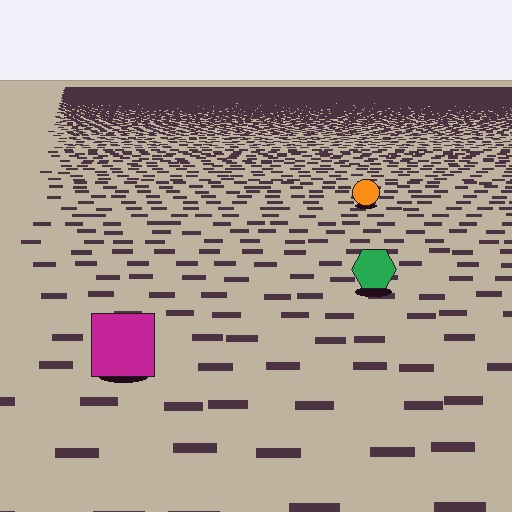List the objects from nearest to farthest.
From nearest to farthest: the magenta square, the green hexagon, the orange circle.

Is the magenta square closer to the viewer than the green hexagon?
Yes. The magenta square is closer — you can tell from the texture gradient: the ground texture is coarser near it.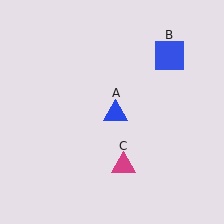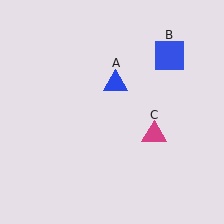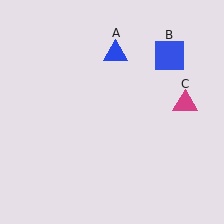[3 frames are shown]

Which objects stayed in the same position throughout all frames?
Blue square (object B) remained stationary.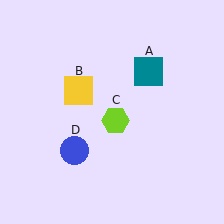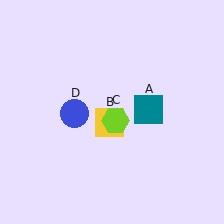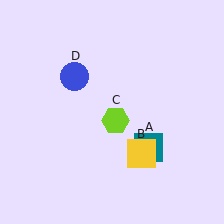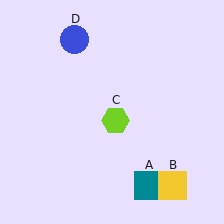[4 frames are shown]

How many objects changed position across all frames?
3 objects changed position: teal square (object A), yellow square (object B), blue circle (object D).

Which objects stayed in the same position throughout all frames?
Lime hexagon (object C) remained stationary.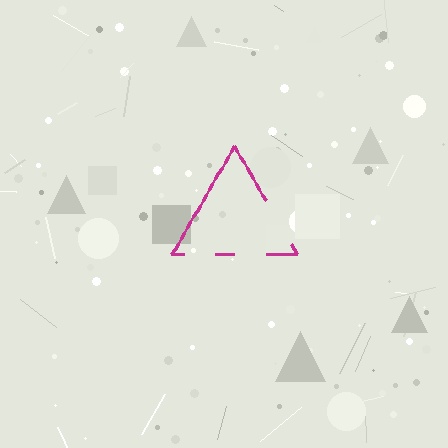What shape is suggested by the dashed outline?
The dashed outline suggests a triangle.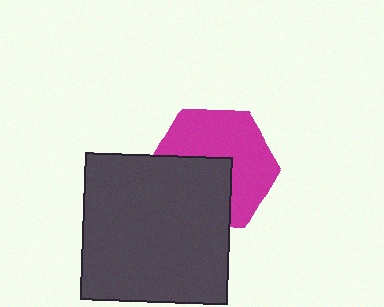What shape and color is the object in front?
The object in front is a dark gray square.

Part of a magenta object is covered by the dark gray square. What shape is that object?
It is a hexagon.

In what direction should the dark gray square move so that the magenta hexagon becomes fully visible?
The dark gray square should move down. That is the shortest direction to clear the overlap and leave the magenta hexagon fully visible.